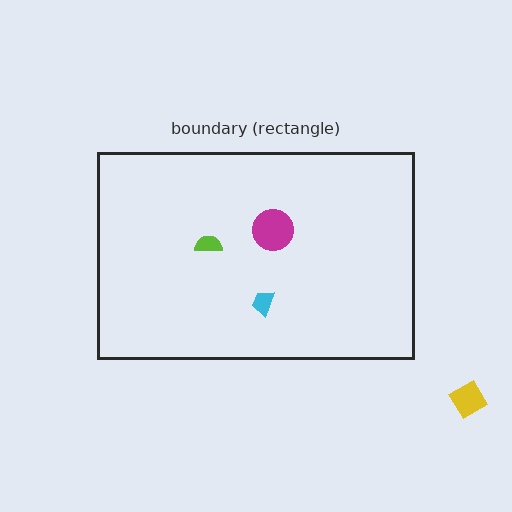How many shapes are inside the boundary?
3 inside, 1 outside.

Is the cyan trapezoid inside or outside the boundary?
Inside.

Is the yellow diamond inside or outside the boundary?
Outside.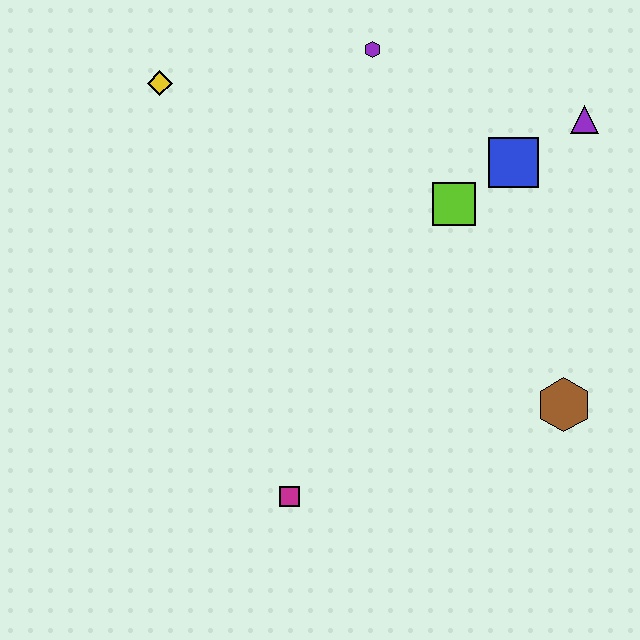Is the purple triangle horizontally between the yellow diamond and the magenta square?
No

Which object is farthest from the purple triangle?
The magenta square is farthest from the purple triangle.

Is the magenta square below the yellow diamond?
Yes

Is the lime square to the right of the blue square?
No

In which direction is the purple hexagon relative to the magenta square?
The purple hexagon is above the magenta square.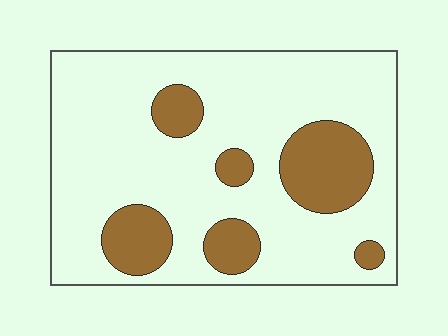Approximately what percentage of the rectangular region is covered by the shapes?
Approximately 20%.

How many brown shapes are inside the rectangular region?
6.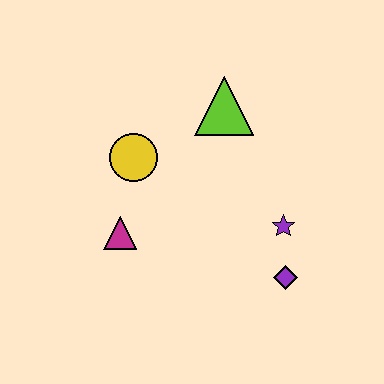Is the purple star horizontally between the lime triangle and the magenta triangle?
No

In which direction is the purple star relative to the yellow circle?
The purple star is to the right of the yellow circle.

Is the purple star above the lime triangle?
No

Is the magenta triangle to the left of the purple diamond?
Yes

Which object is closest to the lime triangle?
The yellow circle is closest to the lime triangle.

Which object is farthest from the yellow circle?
The purple diamond is farthest from the yellow circle.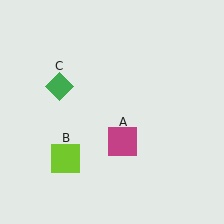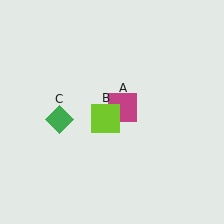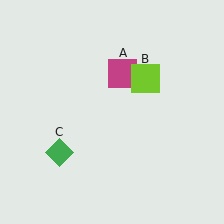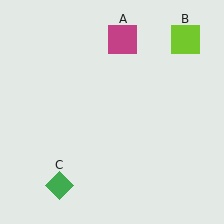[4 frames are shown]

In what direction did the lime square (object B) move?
The lime square (object B) moved up and to the right.